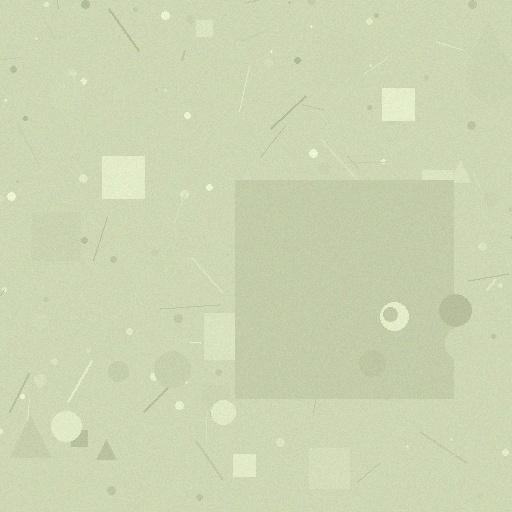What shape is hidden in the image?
A square is hidden in the image.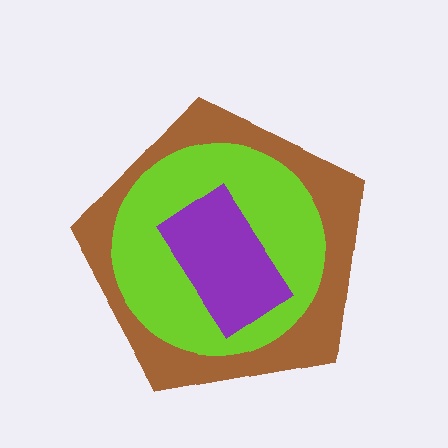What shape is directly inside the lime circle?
The purple rectangle.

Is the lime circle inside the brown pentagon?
Yes.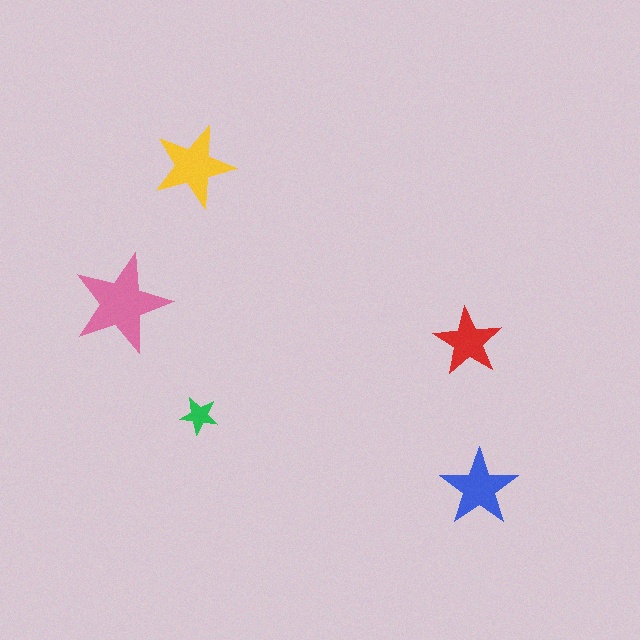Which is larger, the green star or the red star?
The red one.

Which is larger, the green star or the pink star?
The pink one.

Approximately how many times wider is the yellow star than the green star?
About 2 times wider.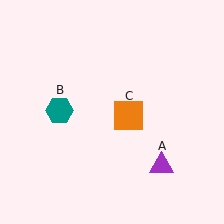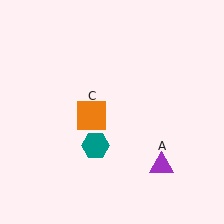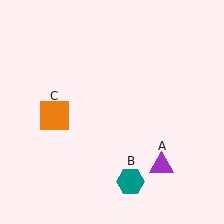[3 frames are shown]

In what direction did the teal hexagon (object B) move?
The teal hexagon (object B) moved down and to the right.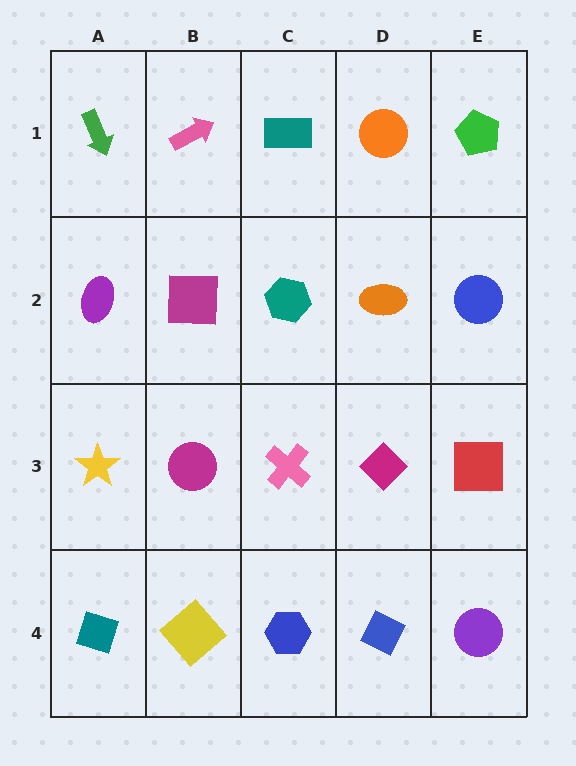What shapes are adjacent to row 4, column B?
A magenta circle (row 3, column B), a teal diamond (row 4, column A), a blue hexagon (row 4, column C).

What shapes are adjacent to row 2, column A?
A green arrow (row 1, column A), a yellow star (row 3, column A), a magenta square (row 2, column B).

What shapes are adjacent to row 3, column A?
A purple ellipse (row 2, column A), a teal diamond (row 4, column A), a magenta circle (row 3, column B).